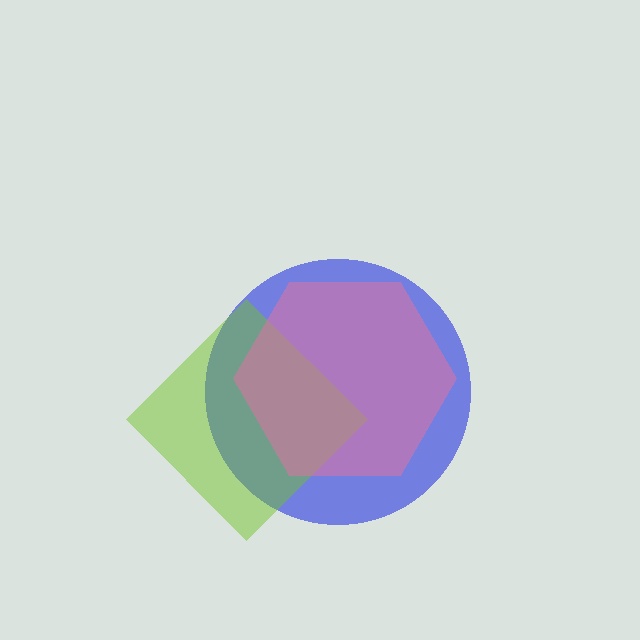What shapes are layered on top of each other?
The layered shapes are: a blue circle, a lime diamond, a pink hexagon.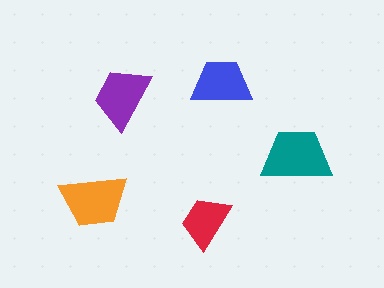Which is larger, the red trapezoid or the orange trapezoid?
The orange one.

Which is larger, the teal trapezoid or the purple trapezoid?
The teal one.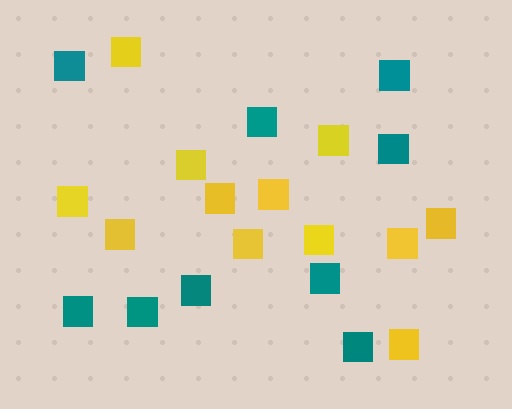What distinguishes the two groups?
There are 2 groups: one group of teal squares (9) and one group of yellow squares (12).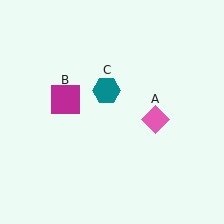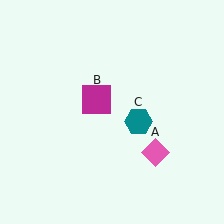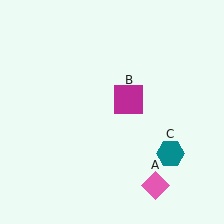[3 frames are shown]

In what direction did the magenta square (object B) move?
The magenta square (object B) moved right.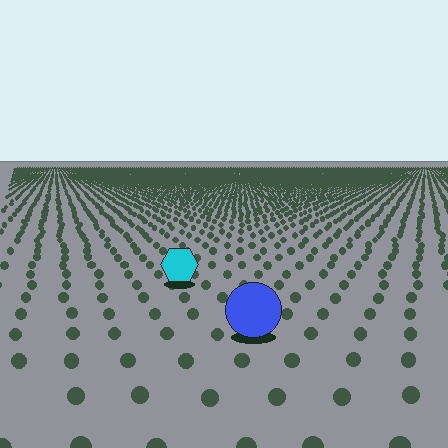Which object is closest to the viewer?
The blue circle is closest. The texture marks near it are larger and more spread out.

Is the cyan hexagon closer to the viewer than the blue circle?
No. The blue circle is closer — you can tell from the texture gradient: the ground texture is coarser near it.